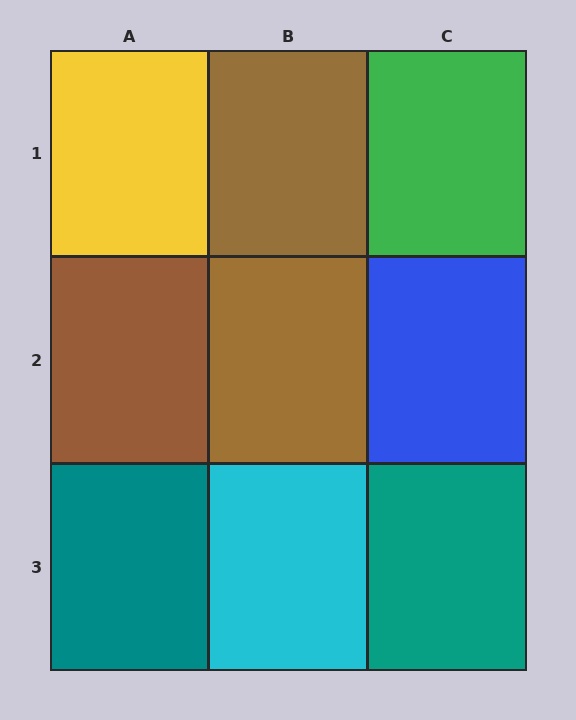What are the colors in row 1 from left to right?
Yellow, brown, green.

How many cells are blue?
1 cell is blue.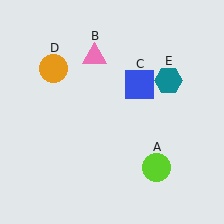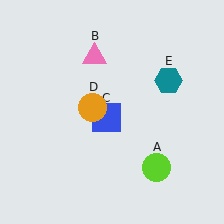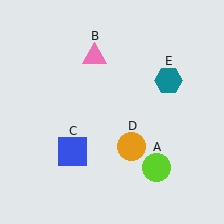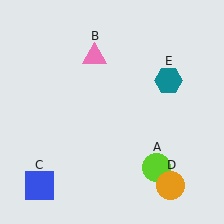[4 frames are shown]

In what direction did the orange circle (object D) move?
The orange circle (object D) moved down and to the right.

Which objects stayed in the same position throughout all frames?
Lime circle (object A) and pink triangle (object B) and teal hexagon (object E) remained stationary.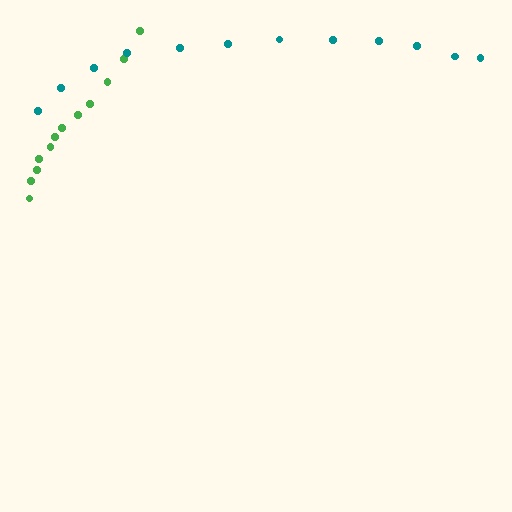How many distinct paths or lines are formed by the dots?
There are 2 distinct paths.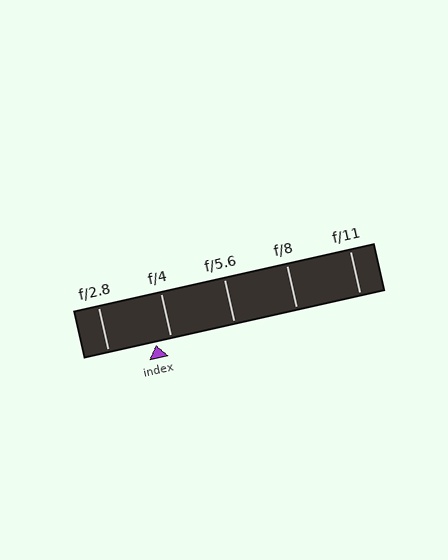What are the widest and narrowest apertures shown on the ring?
The widest aperture shown is f/2.8 and the narrowest is f/11.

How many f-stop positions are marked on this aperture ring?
There are 5 f-stop positions marked.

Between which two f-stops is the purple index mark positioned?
The index mark is between f/2.8 and f/4.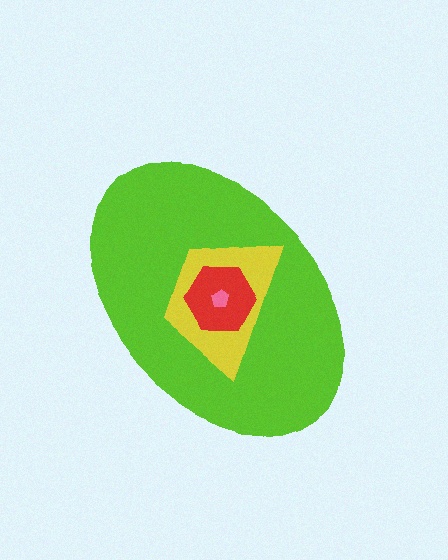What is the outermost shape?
The lime ellipse.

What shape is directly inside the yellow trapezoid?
The red hexagon.